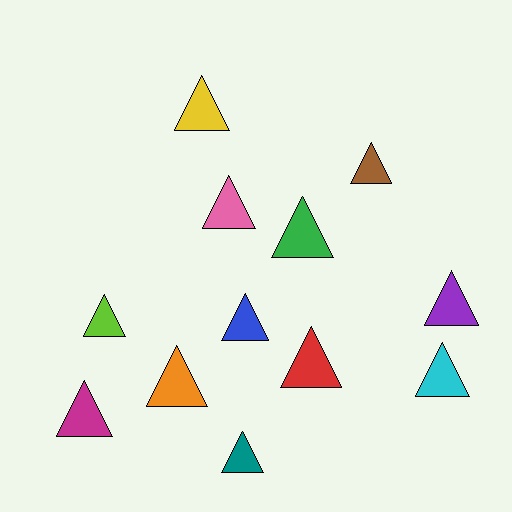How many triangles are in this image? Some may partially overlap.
There are 12 triangles.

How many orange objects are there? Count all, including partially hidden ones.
There is 1 orange object.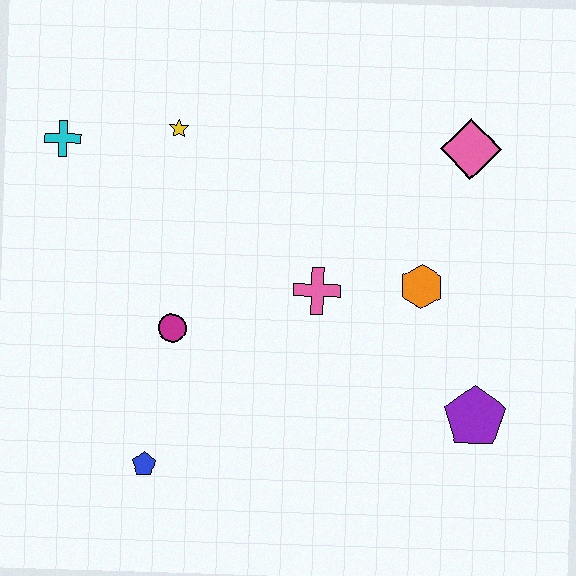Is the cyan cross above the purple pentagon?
Yes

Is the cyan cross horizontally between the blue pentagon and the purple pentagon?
No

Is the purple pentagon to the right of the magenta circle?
Yes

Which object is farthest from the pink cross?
The cyan cross is farthest from the pink cross.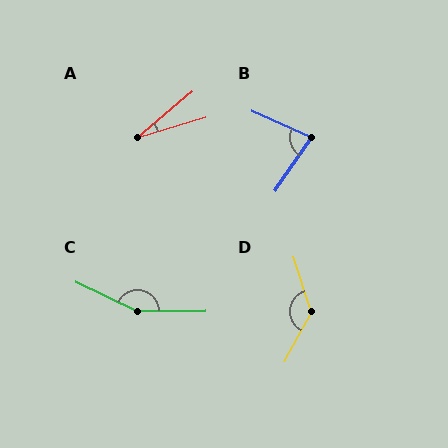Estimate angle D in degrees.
Approximately 134 degrees.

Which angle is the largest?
C, at approximately 154 degrees.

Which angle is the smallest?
A, at approximately 23 degrees.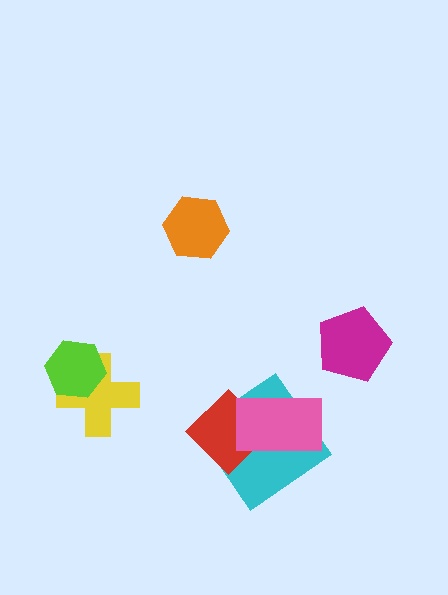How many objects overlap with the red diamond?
2 objects overlap with the red diamond.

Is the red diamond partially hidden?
Yes, it is partially covered by another shape.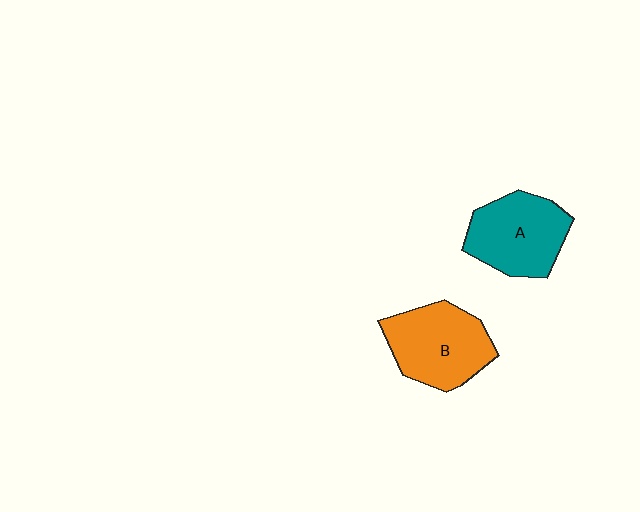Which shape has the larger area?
Shape B (orange).